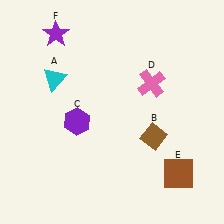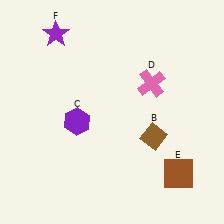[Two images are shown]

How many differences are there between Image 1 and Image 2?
There is 1 difference between the two images.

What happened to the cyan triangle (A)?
The cyan triangle (A) was removed in Image 2. It was in the top-left area of Image 1.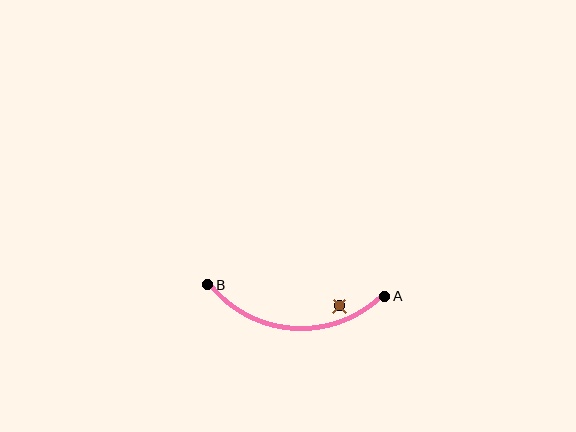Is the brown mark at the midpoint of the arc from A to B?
No — the brown mark does not lie on the arc at all. It sits slightly inside the curve.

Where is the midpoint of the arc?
The arc midpoint is the point on the curve farthest from the straight line joining A and B. It sits below that line.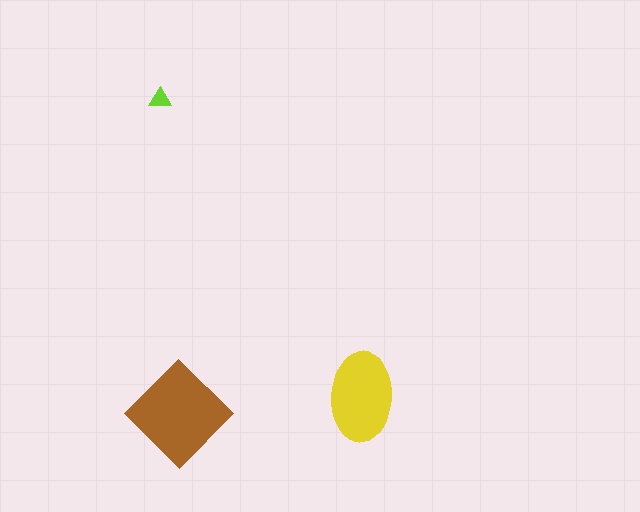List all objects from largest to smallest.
The brown diamond, the yellow ellipse, the lime triangle.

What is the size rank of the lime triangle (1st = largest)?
3rd.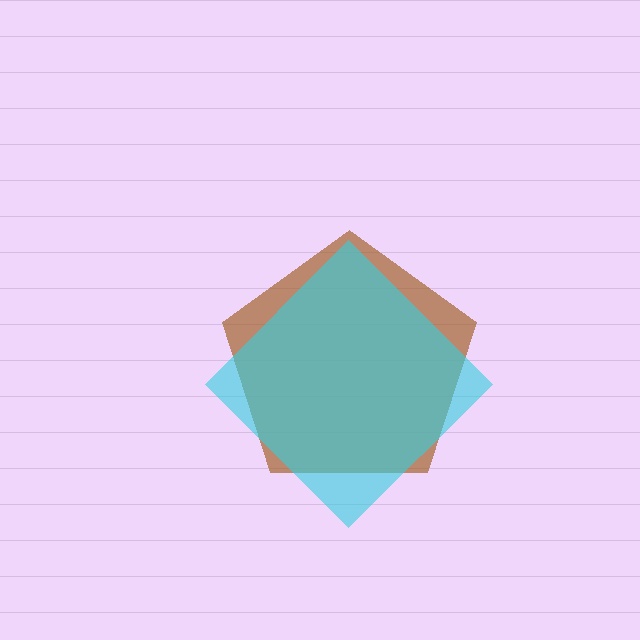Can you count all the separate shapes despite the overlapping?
Yes, there are 2 separate shapes.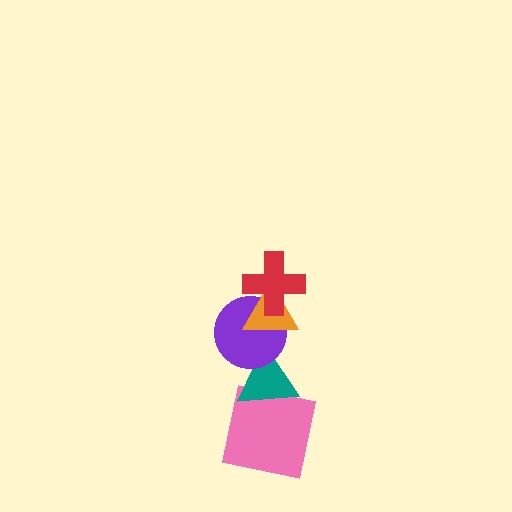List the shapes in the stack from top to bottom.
From top to bottom: the red cross, the orange triangle, the purple circle, the teal triangle, the pink square.